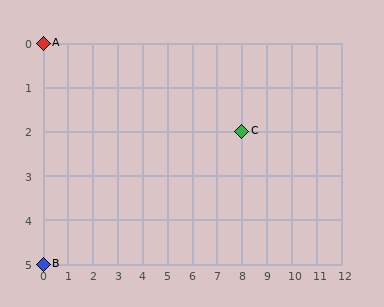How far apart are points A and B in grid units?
Points A and B are 5 rows apart.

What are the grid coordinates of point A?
Point A is at grid coordinates (0, 0).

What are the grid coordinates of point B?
Point B is at grid coordinates (0, 5).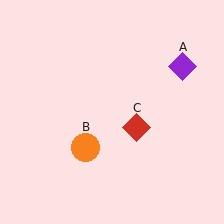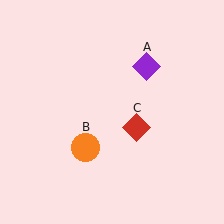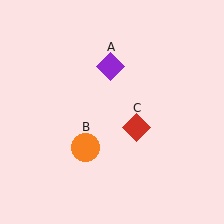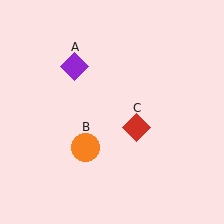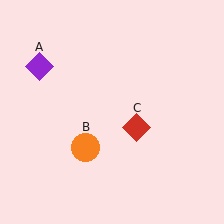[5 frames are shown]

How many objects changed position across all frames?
1 object changed position: purple diamond (object A).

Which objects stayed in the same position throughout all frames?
Orange circle (object B) and red diamond (object C) remained stationary.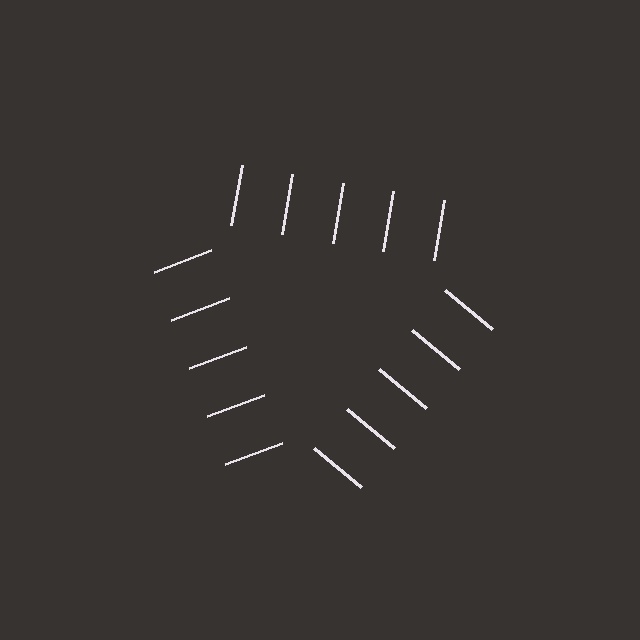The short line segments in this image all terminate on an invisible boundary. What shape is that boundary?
An illusory triangle — the line segments terminate on its edges but no continuous stroke is drawn.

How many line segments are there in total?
15 — 5 along each of the 3 edges.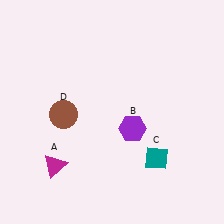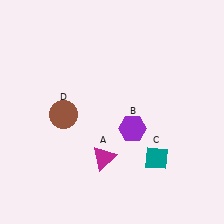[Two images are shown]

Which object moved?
The magenta triangle (A) moved right.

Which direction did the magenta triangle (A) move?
The magenta triangle (A) moved right.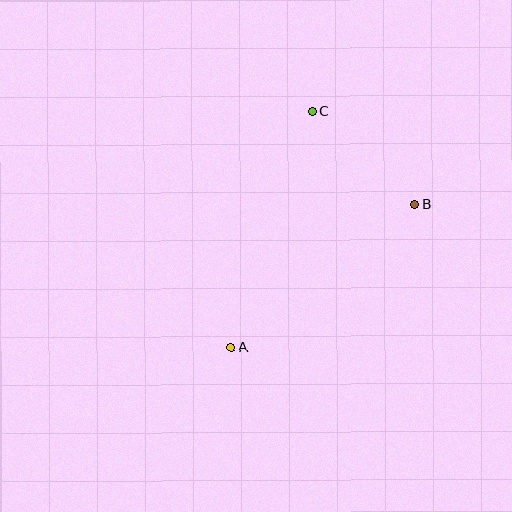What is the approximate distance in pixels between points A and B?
The distance between A and B is approximately 232 pixels.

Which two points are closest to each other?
Points B and C are closest to each other.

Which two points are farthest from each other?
Points A and C are farthest from each other.